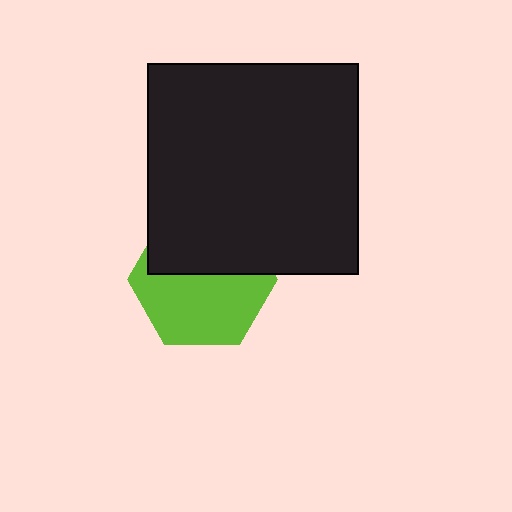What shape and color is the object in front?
The object in front is a black square.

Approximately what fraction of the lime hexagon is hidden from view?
Roughly 43% of the lime hexagon is hidden behind the black square.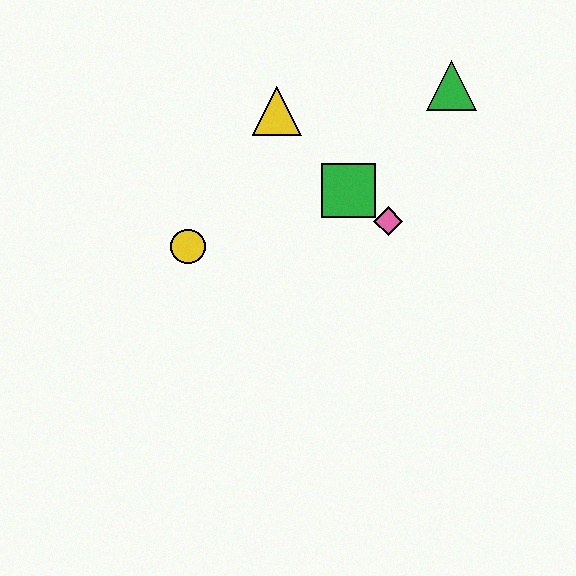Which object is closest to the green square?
The pink diamond is closest to the green square.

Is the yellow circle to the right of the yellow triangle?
No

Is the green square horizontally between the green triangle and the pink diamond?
No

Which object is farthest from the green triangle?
The yellow circle is farthest from the green triangle.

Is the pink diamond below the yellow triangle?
Yes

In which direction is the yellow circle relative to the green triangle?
The yellow circle is to the left of the green triangle.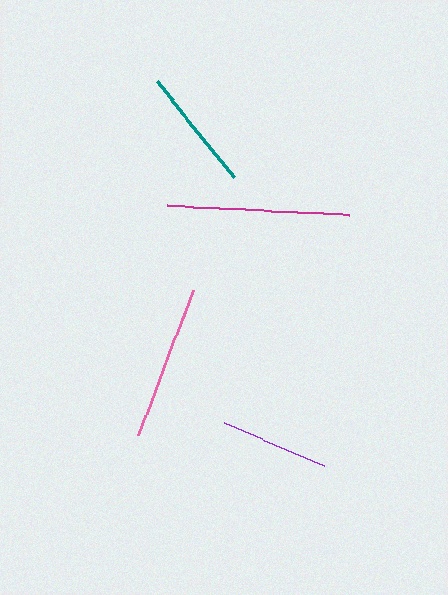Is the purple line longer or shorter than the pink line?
The pink line is longer than the purple line.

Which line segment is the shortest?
The purple line is the shortest at approximately 108 pixels.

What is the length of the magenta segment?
The magenta segment is approximately 182 pixels long.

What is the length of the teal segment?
The teal segment is approximately 122 pixels long.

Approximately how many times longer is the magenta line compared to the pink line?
The magenta line is approximately 1.2 times the length of the pink line.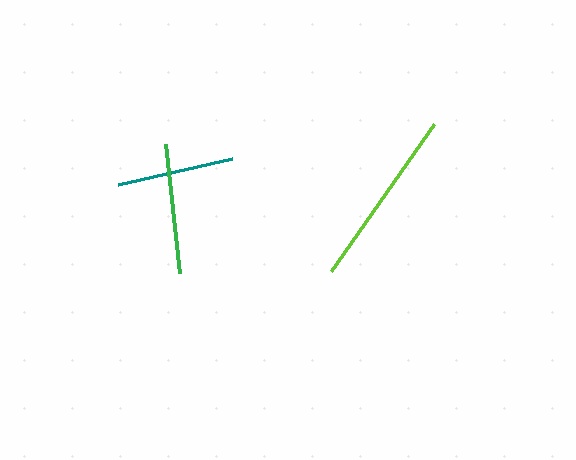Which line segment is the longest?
The lime line is the longest at approximately 180 pixels.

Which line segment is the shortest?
The teal line is the shortest at approximately 116 pixels.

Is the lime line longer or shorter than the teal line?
The lime line is longer than the teal line.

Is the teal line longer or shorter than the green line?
The green line is longer than the teal line.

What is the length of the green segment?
The green segment is approximately 130 pixels long.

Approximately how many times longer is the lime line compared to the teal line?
The lime line is approximately 1.5 times the length of the teal line.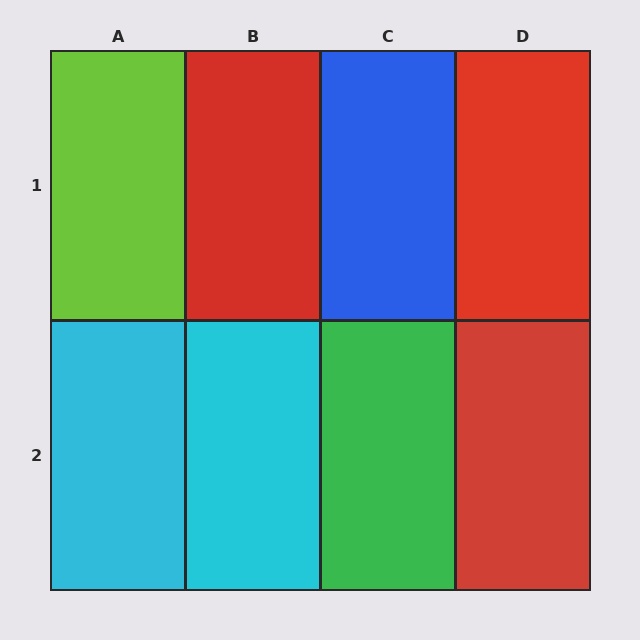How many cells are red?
3 cells are red.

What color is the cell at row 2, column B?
Cyan.